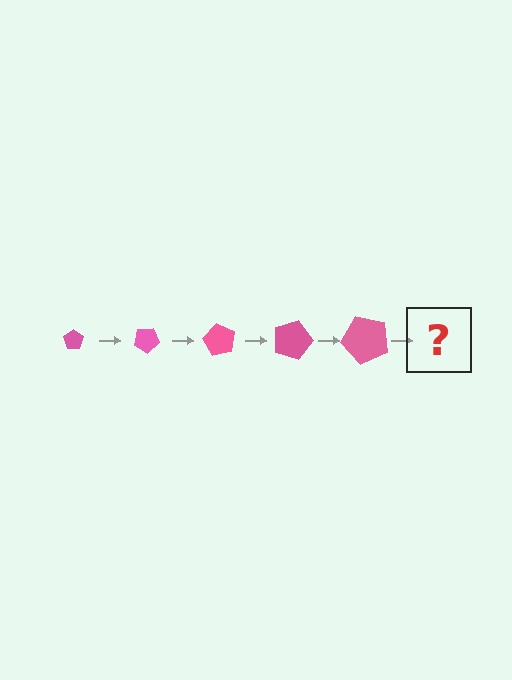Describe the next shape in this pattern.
It should be a pentagon, larger than the previous one and rotated 150 degrees from the start.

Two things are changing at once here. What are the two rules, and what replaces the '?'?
The two rules are that the pentagon grows larger each step and it rotates 30 degrees each step. The '?' should be a pentagon, larger than the previous one and rotated 150 degrees from the start.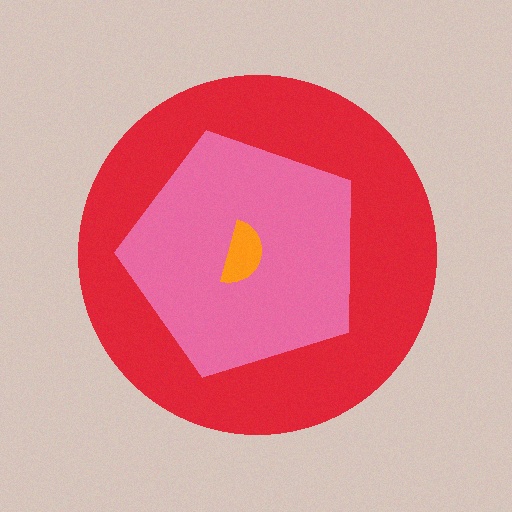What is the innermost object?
The orange semicircle.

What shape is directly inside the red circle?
The pink pentagon.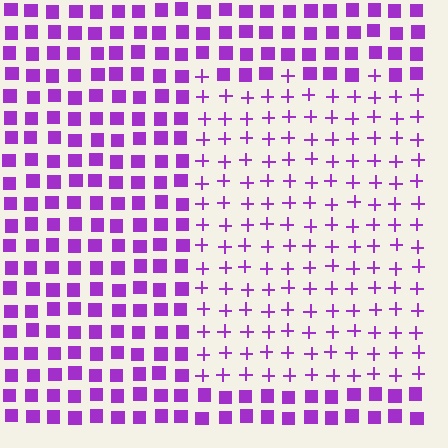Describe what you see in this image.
The image is filled with small purple elements arranged in a uniform grid. A rectangle-shaped region contains plus signs, while the surrounding area contains squares. The boundary is defined purely by the change in element shape.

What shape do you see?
I see a rectangle.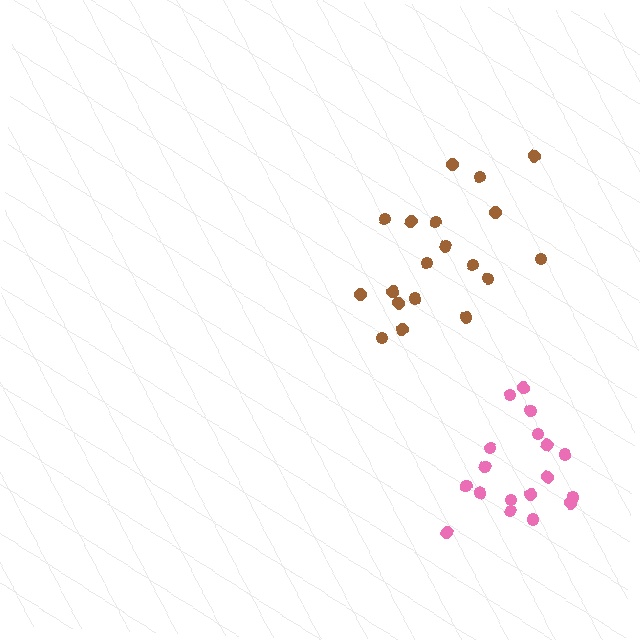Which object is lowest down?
The pink cluster is bottommost.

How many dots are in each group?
Group 1: 19 dots, Group 2: 18 dots (37 total).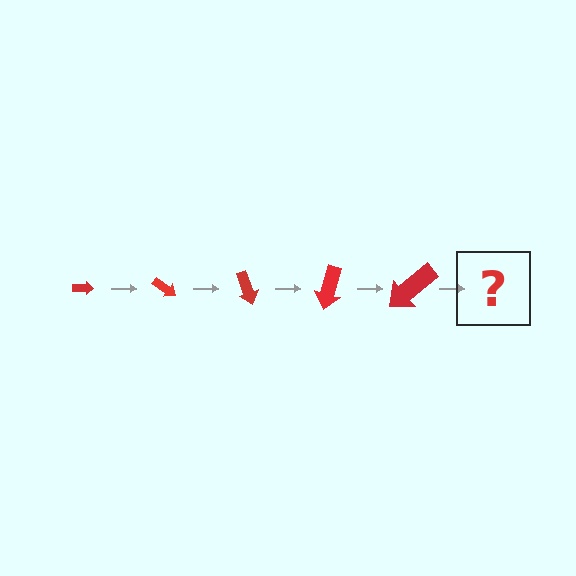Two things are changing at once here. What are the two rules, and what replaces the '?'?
The two rules are that the arrow grows larger each step and it rotates 35 degrees each step. The '?' should be an arrow, larger than the previous one and rotated 175 degrees from the start.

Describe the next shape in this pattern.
It should be an arrow, larger than the previous one and rotated 175 degrees from the start.